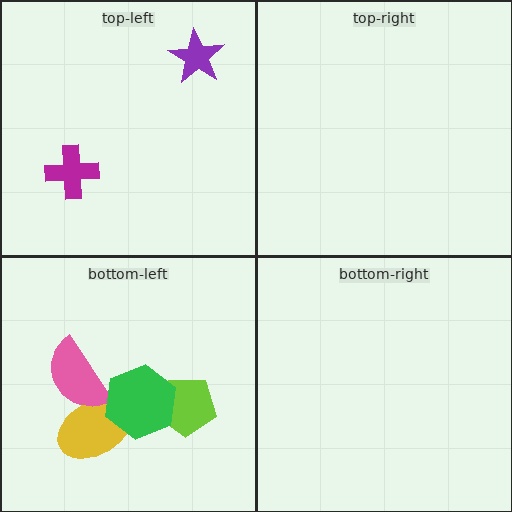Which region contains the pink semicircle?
The bottom-left region.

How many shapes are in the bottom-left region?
4.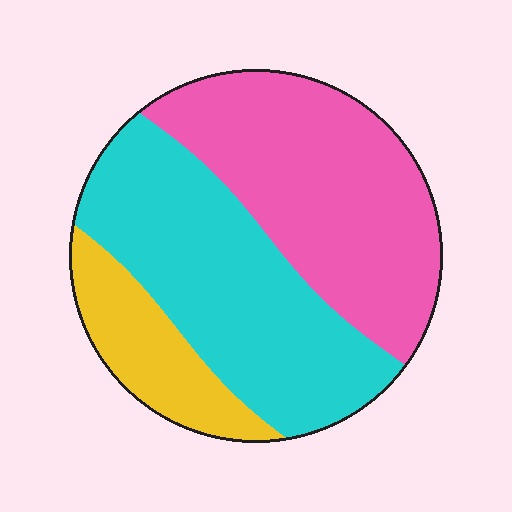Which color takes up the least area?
Yellow, at roughly 15%.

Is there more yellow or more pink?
Pink.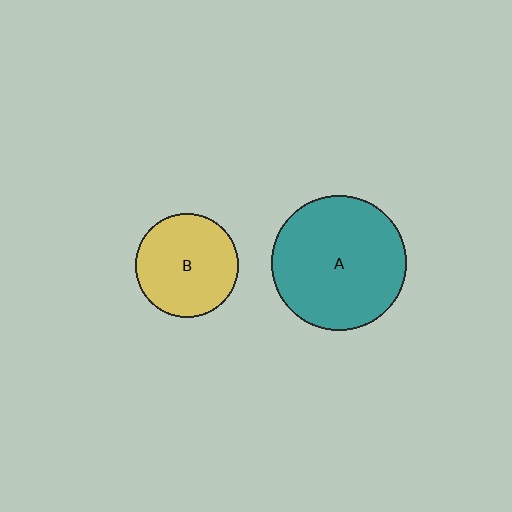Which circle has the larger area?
Circle A (teal).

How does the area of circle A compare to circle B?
Approximately 1.7 times.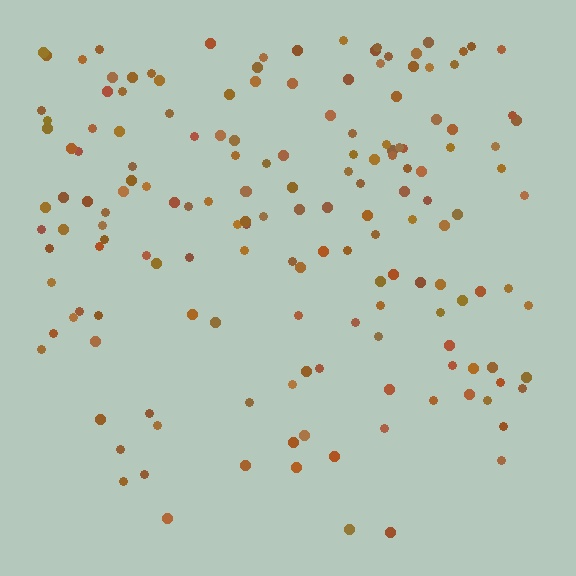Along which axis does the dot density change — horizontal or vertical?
Vertical.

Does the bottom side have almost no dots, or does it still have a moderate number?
Still a moderate number, just noticeably fewer than the top.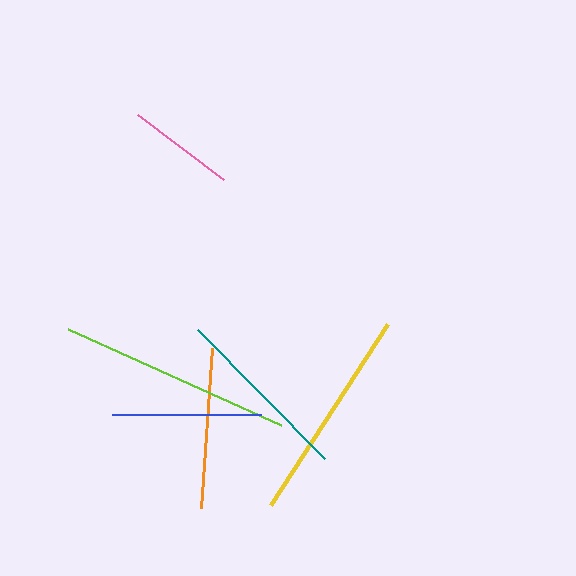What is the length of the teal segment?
The teal segment is approximately 181 pixels long.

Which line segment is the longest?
The lime line is the longest at approximately 234 pixels.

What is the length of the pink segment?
The pink segment is approximately 107 pixels long.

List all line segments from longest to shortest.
From longest to shortest: lime, yellow, teal, orange, blue, pink.